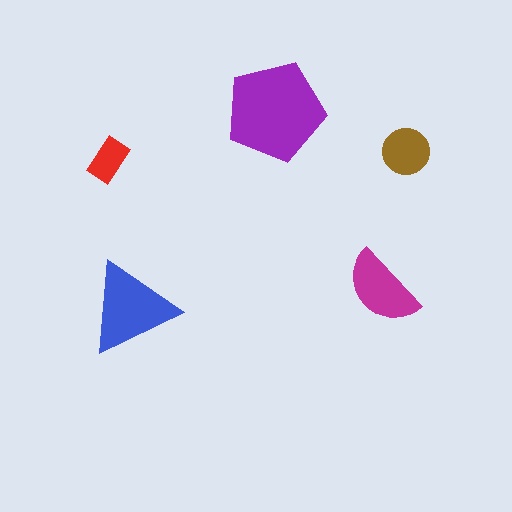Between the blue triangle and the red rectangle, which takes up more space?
The blue triangle.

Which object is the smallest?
The red rectangle.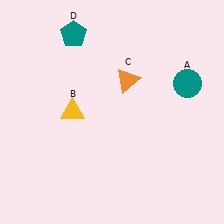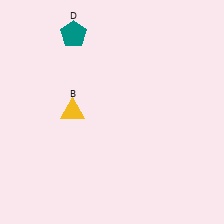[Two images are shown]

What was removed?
The orange triangle (C), the teal circle (A) were removed in Image 2.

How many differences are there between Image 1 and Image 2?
There are 2 differences between the two images.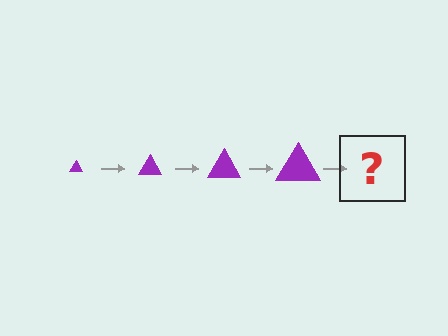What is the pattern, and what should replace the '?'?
The pattern is that the triangle gets progressively larger each step. The '?' should be a purple triangle, larger than the previous one.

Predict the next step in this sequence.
The next step is a purple triangle, larger than the previous one.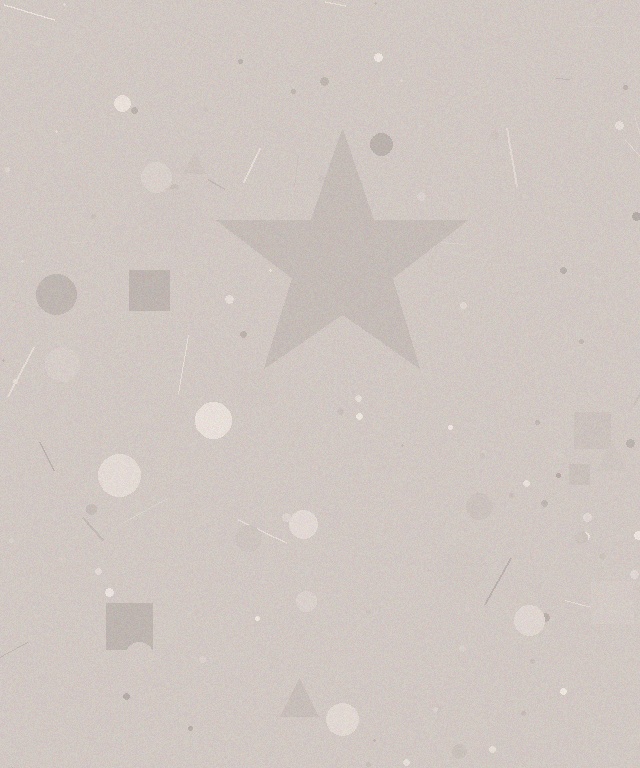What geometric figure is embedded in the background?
A star is embedded in the background.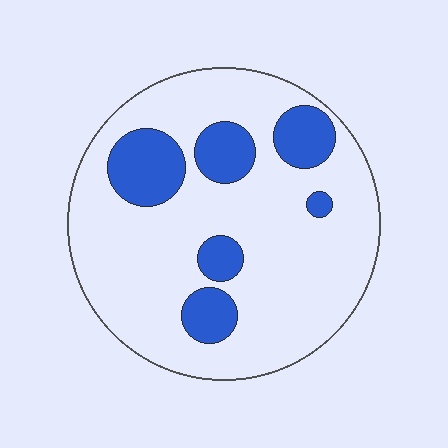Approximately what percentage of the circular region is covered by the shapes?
Approximately 20%.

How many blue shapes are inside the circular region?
6.